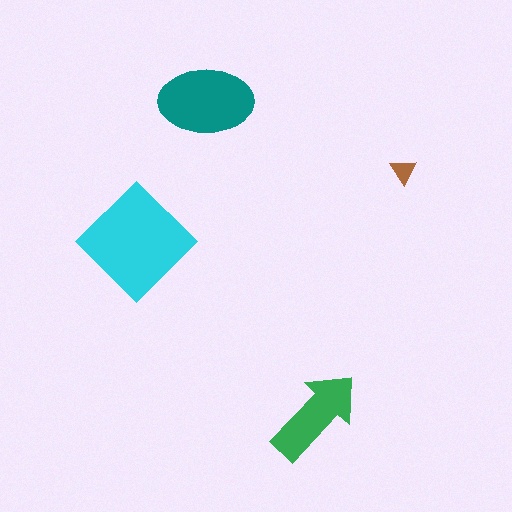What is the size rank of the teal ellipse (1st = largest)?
2nd.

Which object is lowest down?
The green arrow is bottommost.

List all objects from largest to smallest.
The cyan diamond, the teal ellipse, the green arrow, the brown triangle.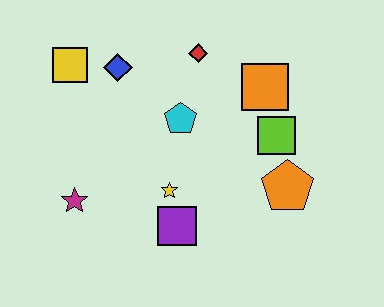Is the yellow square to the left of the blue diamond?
Yes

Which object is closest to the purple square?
The yellow star is closest to the purple square.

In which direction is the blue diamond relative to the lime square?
The blue diamond is to the left of the lime square.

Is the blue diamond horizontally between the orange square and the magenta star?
Yes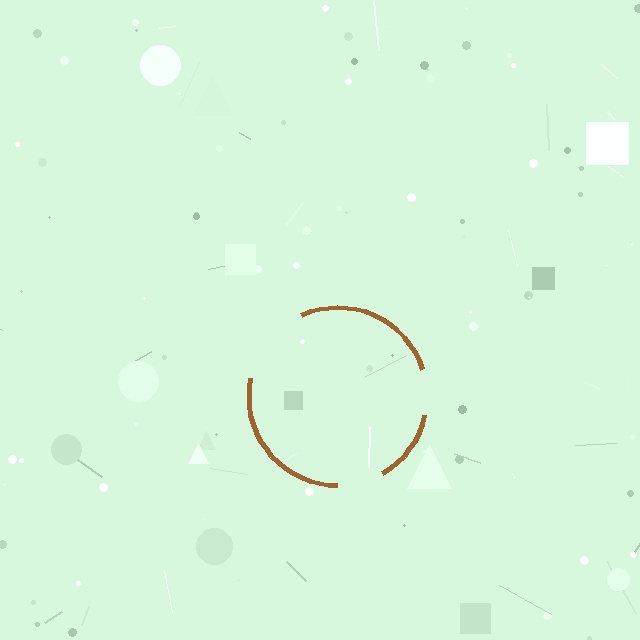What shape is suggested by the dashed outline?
The dashed outline suggests a circle.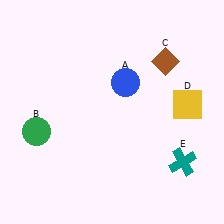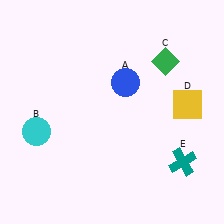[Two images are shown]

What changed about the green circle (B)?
In Image 1, B is green. In Image 2, it changed to cyan.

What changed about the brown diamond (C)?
In Image 1, C is brown. In Image 2, it changed to green.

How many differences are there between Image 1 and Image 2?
There are 2 differences between the two images.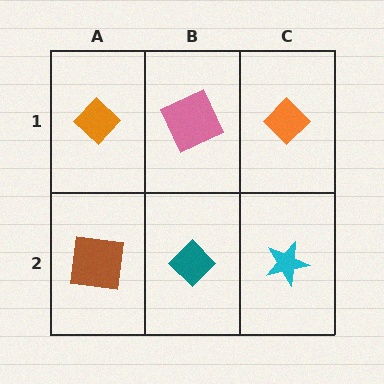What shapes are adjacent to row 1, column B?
A teal diamond (row 2, column B), an orange diamond (row 1, column A), an orange diamond (row 1, column C).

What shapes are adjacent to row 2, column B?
A pink square (row 1, column B), a brown square (row 2, column A), a cyan star (row 2, column C).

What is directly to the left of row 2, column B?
A brown square.